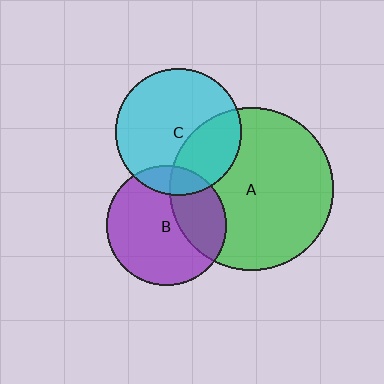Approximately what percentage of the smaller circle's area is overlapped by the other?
Approximately 30%.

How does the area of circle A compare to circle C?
Approximately 1.7 times.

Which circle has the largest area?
Circle A (green).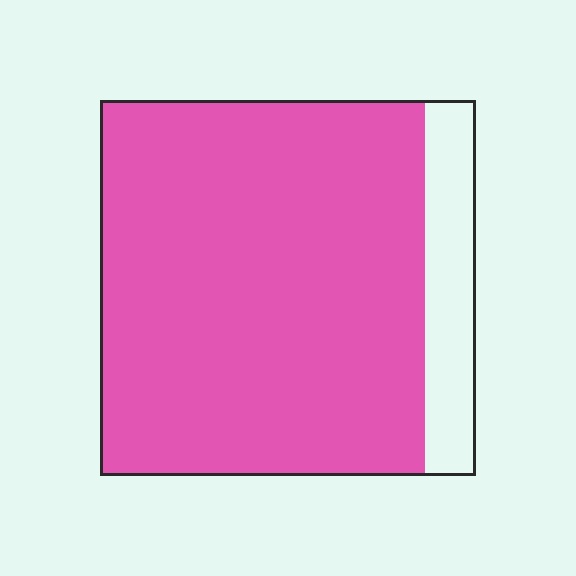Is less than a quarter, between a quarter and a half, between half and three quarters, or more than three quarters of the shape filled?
More than three quarters.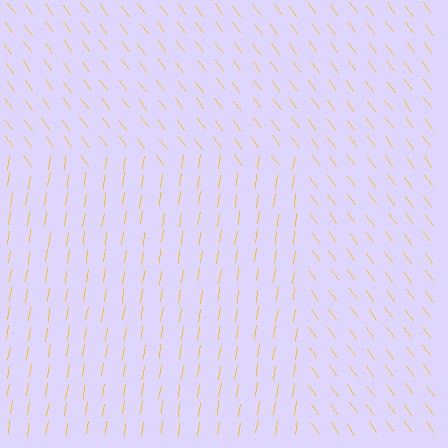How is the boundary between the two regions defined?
The boundary is defined purely by a change in line orientation (approximately 45 degrees difference). All lines are the same color and thickness.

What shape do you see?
I see a rectangle.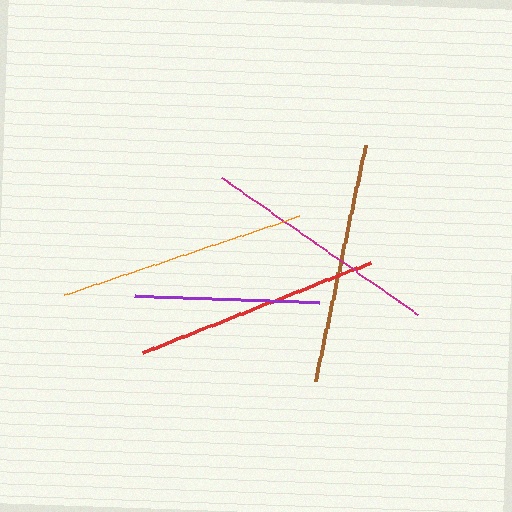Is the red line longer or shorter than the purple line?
The red line is longer than the purple line.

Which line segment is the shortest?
The purple line is the shortest at approximately 185 pixels.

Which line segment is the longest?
The orange line is the longest at approximately 249 pixels.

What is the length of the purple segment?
The purple segment is approximately 185 pixels long.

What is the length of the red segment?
The red segment is approximately 246 pixels long.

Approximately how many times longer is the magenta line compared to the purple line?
The magenta line is approximately 1.3 times the length of the purple line.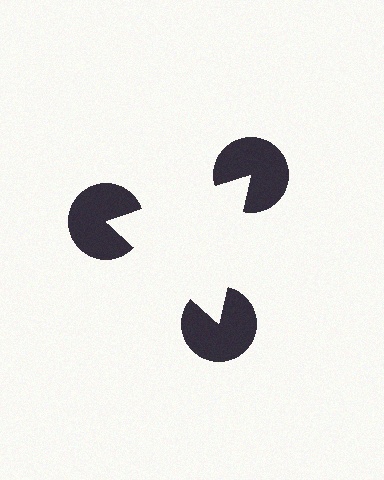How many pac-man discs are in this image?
There are 3 — one at each vertex of the illusory triangle.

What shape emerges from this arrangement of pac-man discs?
An illusory triangle — its edges are inferred from the aligned wedge cuts in the pac-man discs, not physically drawn.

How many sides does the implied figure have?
3 sides.